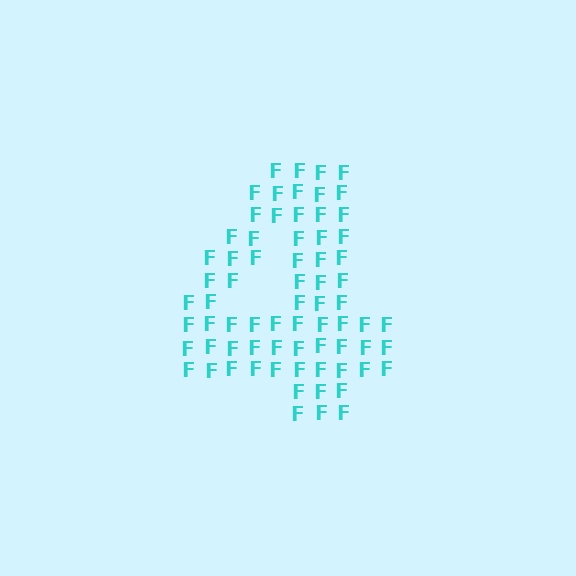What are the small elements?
The small elements are letter F's.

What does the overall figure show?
The overall figure shows the digit 4.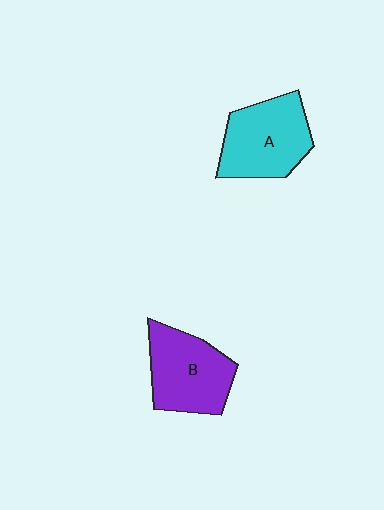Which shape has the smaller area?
Shape B (purple).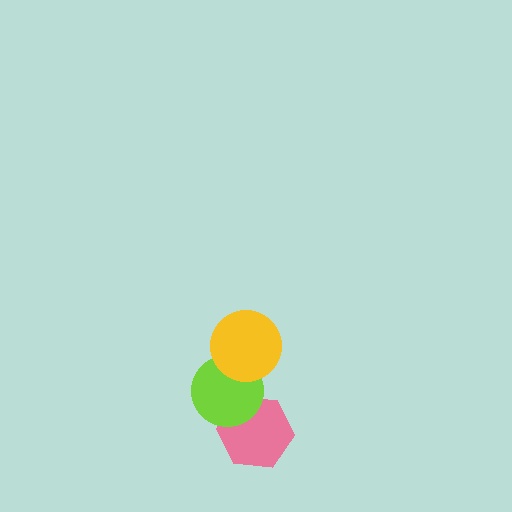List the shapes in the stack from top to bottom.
From top to bottom: the yellow circle, the lime circle, the pink hexagon.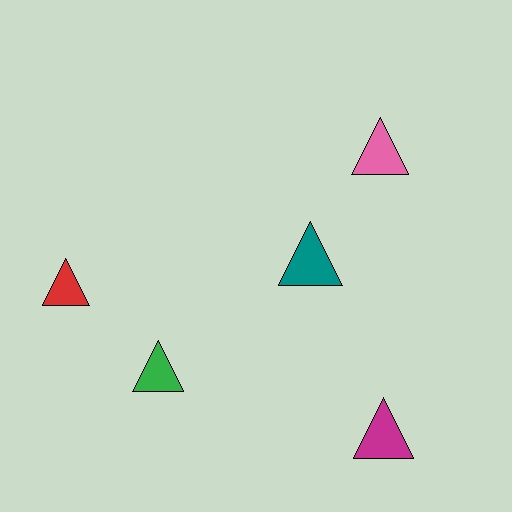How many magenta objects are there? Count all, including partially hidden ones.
There is 1 magenta object.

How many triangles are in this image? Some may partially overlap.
There are 5 triangles.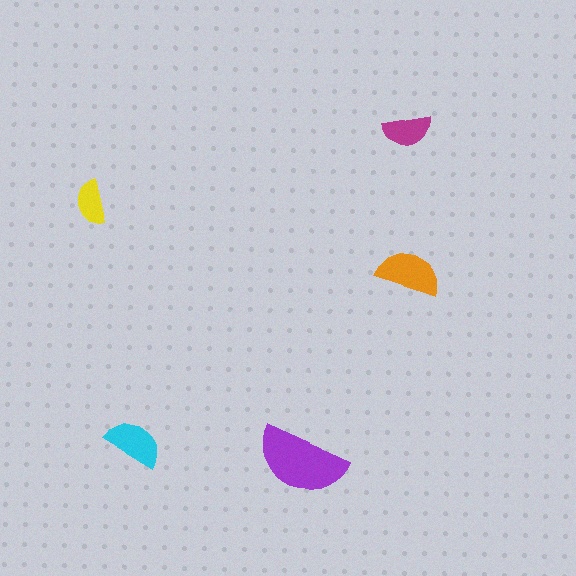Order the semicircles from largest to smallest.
the purple one, the orange one, the cyan one, the magenta one, the yellow one.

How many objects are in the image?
There are 5 objects in the image.